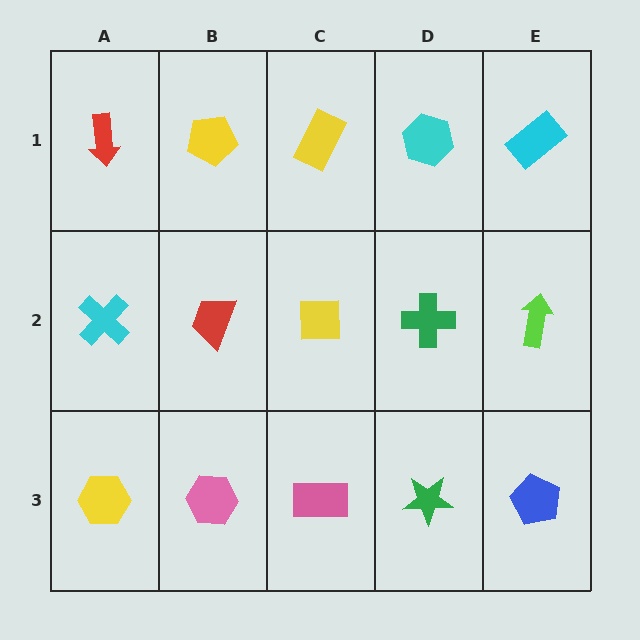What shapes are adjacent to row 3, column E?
A lime arrow (row 2, column E), a green star (row 3, column D).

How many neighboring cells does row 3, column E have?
2.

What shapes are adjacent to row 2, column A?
A red arrow (row 1, column A), a yellow hexagon (row 3, column A), a red trapezoid (row 2, column B).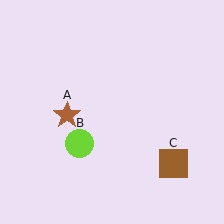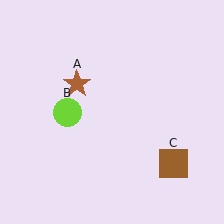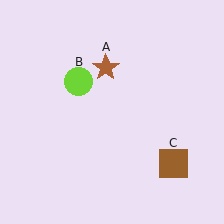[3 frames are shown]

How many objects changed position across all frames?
2 objects changed position: brown star (object A), lime circle (object B).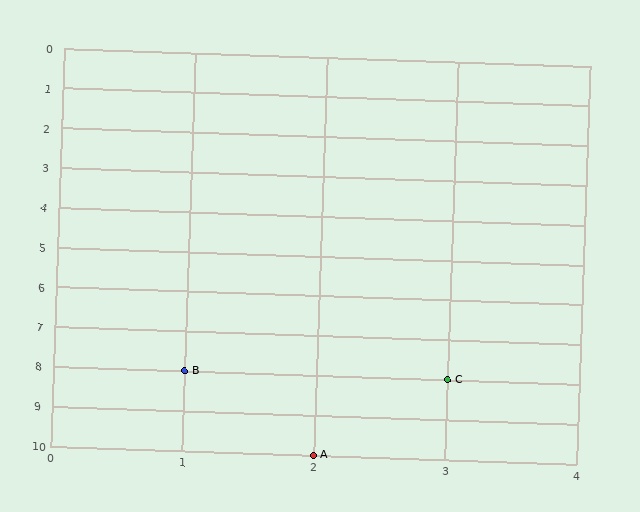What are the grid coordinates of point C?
Point C is at grid coordinates (3, 8).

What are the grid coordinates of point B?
Point B is at grid coordinates (1, 8).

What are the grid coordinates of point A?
Point A is at grid coordinates (2, 10).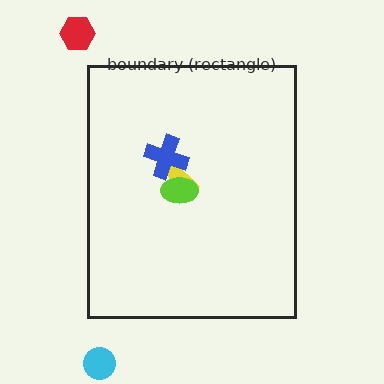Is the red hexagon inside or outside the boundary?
Outside.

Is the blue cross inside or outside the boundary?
Inside.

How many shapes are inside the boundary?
3 inside, 2 outside.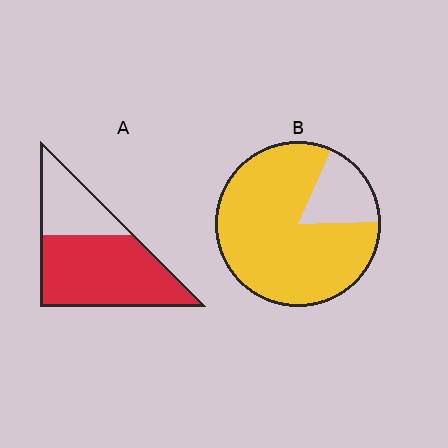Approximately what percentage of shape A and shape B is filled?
A is approximately 70% and B is approximately 80%.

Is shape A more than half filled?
Yes.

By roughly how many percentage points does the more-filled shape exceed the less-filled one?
By roughly 15 percentage points (B over A).